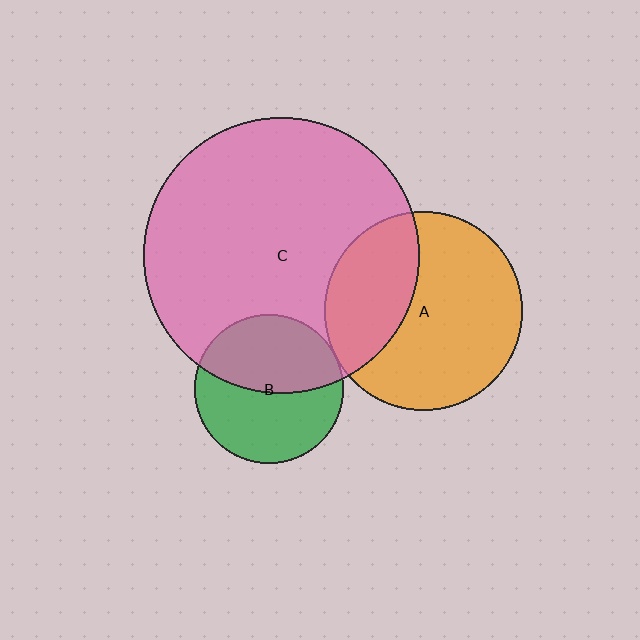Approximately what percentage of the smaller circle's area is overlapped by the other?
Approximately 5%.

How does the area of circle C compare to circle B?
Approximately 3.4 times.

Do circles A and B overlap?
Yes.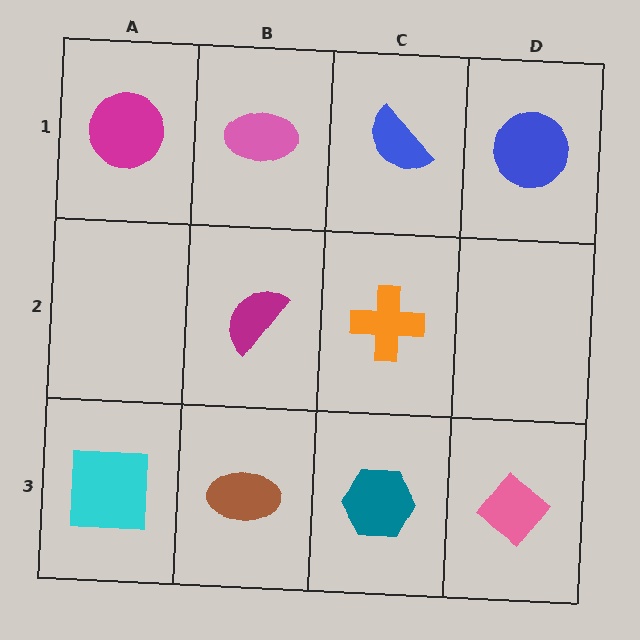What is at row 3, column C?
A teal hexagon.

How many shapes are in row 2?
2 shapes.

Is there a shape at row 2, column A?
No, that cell is empty.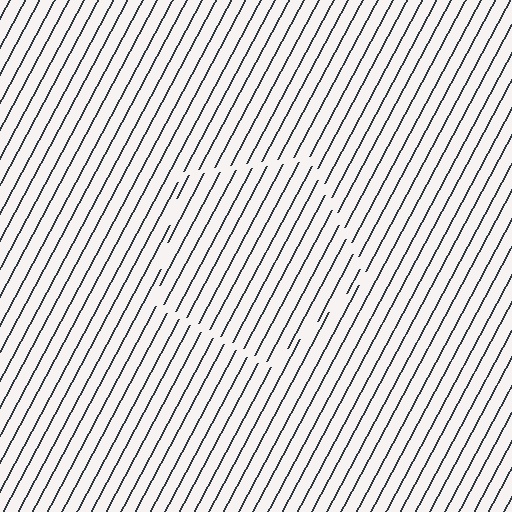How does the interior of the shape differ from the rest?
The interior of the shape contains the same grating, shifted by half a period — the contour is defined by the phase discontinuity where line-ends from the inner and outer gratings abut.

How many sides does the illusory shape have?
5 sides — the line-ends trace a pentagon.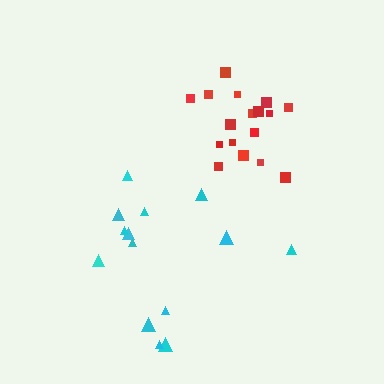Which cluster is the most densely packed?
Red.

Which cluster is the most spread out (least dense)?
Cyan.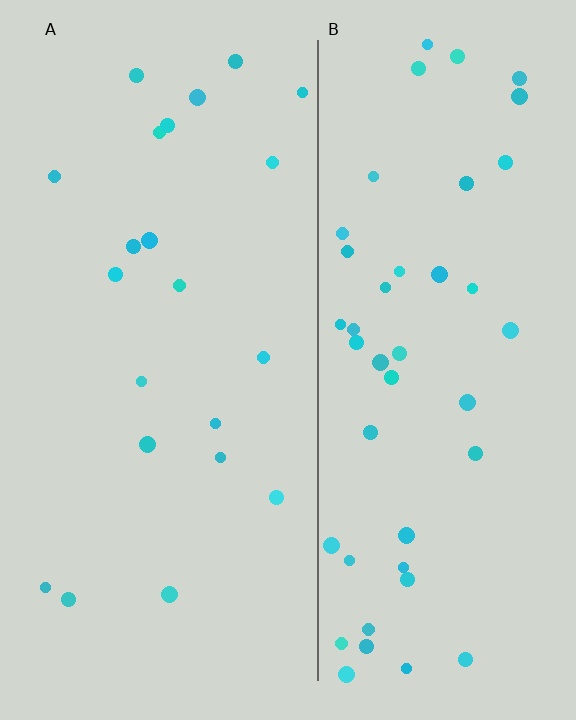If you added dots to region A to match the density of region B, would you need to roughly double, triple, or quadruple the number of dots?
Approximately double.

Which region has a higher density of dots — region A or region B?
B (the right).